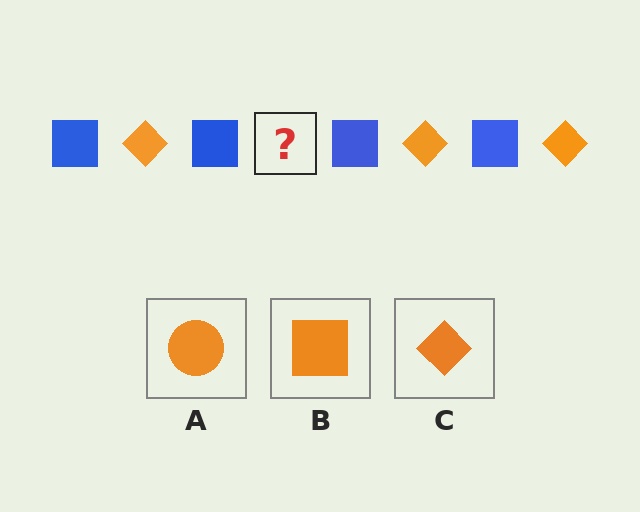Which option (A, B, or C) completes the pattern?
C.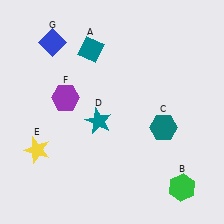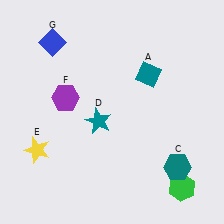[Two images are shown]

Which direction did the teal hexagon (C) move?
The teal hexagon (C) moved down.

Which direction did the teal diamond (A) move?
The teal diamond (A) moved right.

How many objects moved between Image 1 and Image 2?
2 objects moved between the two images.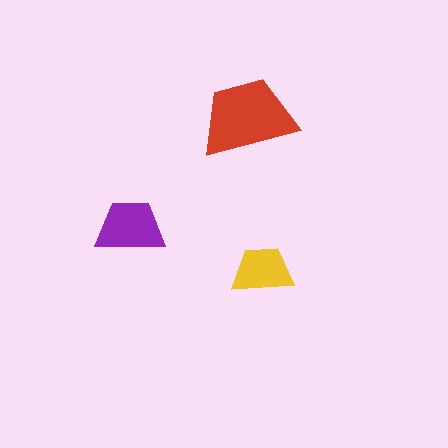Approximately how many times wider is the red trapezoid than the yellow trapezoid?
About 1.5 times wider.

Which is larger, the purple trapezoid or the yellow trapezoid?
The purple one.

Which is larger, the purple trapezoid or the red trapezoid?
The red one.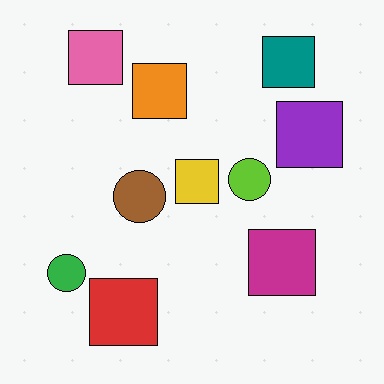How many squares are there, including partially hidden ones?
There are 7 squares.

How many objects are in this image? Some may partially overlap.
There are 10 objects.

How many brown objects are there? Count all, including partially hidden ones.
There is 1 brown object.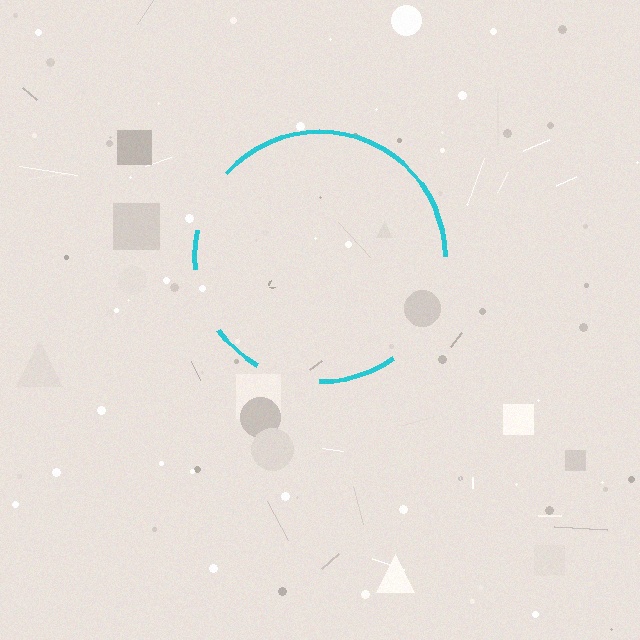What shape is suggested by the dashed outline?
The dashed outline suggests a circle.